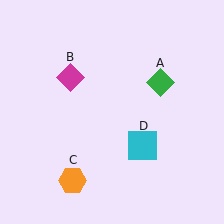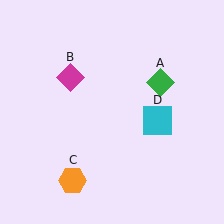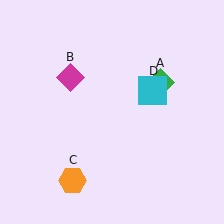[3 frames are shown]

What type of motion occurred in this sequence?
The cyan square (object D) rotated counterclockwise around the center of the scene.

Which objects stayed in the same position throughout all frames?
Green diamond (object A) and magenta diamond (object B) and orange hexagon (object C) remained stationary.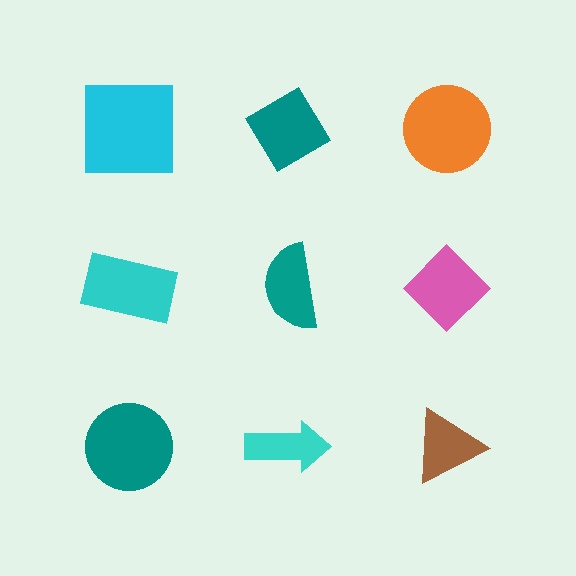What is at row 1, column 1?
A cyan square.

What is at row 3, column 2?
A cyan arrow.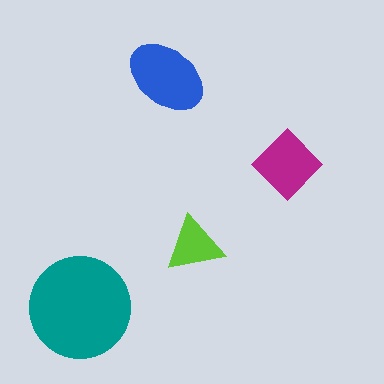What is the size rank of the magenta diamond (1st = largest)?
3rd.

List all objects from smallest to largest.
The lime triangle, the magenta diamond, the blue ellipse, the teal circle.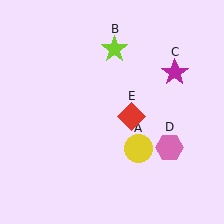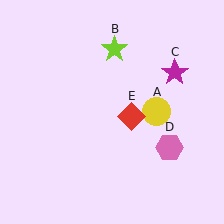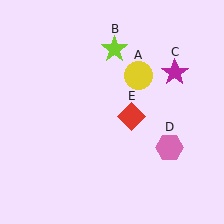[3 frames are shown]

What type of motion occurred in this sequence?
The yellow circle (object A) rotated counterclockwise around the center of the scene.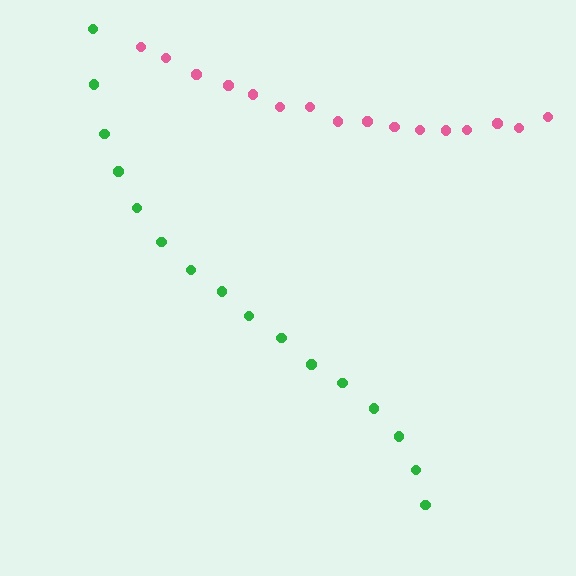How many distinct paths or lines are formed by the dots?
There are 2 distinct paths.